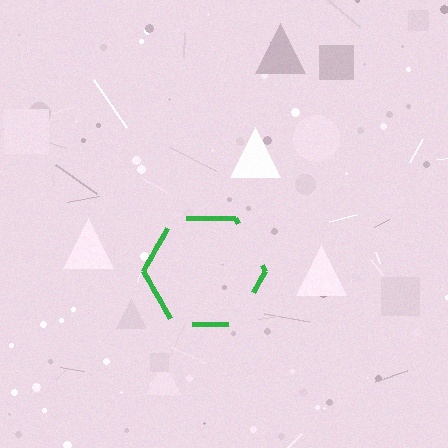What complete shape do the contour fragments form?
The contour fragments form a hexagon.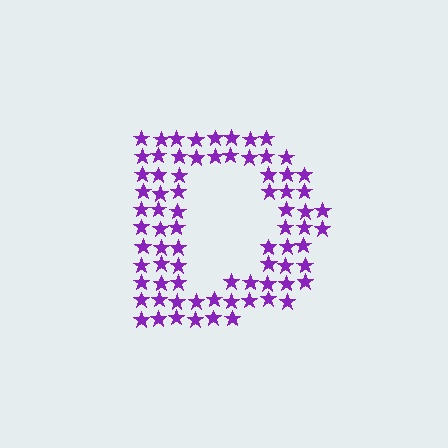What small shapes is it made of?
It is made of small stars.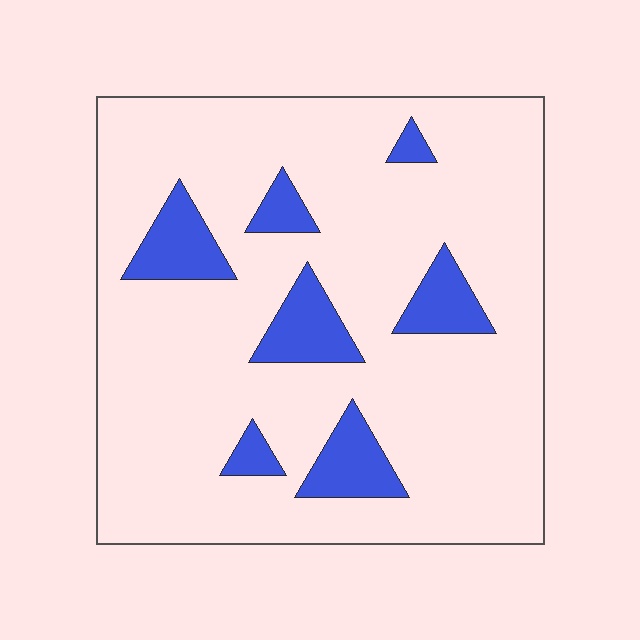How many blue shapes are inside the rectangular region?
7.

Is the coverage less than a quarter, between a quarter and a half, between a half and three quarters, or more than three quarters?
Less than a quarter.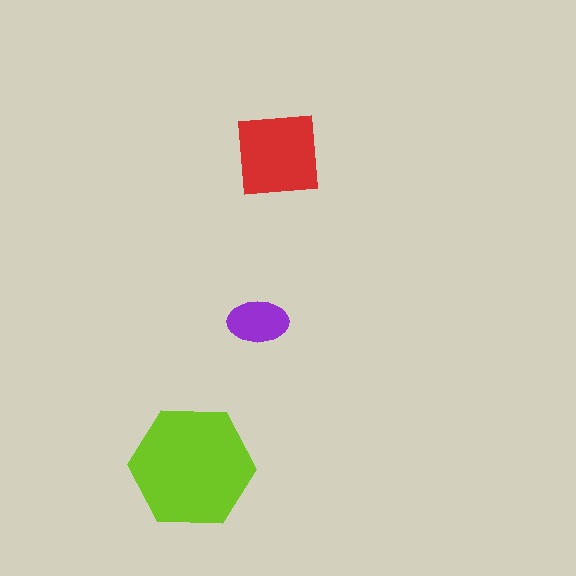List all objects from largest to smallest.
The lime hexagon, the red square, the purple ellipse.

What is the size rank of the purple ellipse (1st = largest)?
3rd.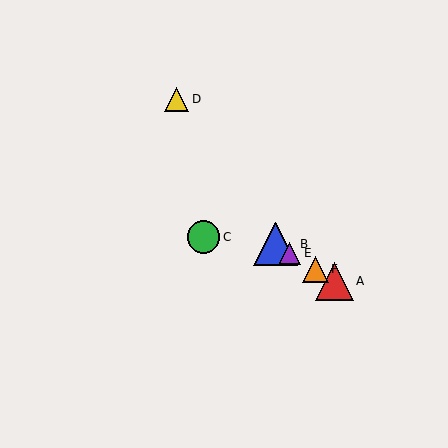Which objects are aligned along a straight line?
Objects A, B, E, F are aligned along a straight line.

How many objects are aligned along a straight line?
4 objects (A, B, E, F) are aligned along a straight line.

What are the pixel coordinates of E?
Object E is at (290, 253).